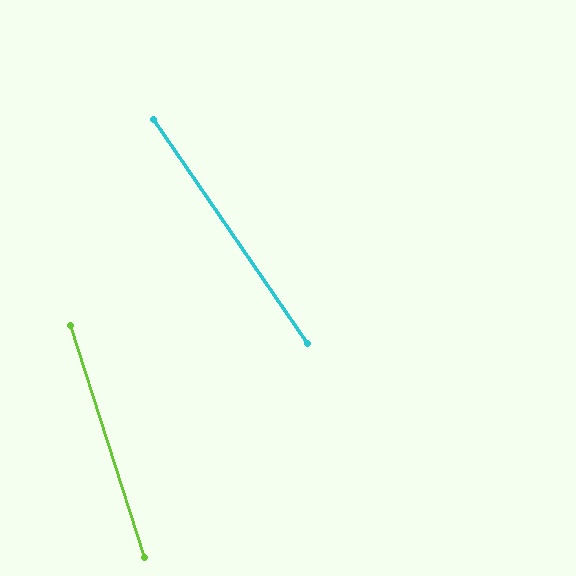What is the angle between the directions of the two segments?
Approximately 16 degrees.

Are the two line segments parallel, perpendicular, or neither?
Neither parallel nor perpendicular — they differ by about 16°.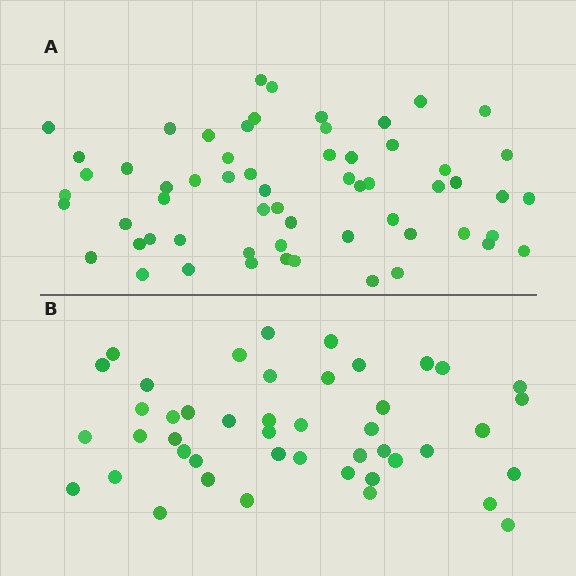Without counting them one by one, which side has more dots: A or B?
Region A (the top region) has more dots.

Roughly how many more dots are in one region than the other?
Region A has approximately 15 more dots than region B.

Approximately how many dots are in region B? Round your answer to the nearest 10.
About 40 dots. (The exact count is 45, which rounds to 40.)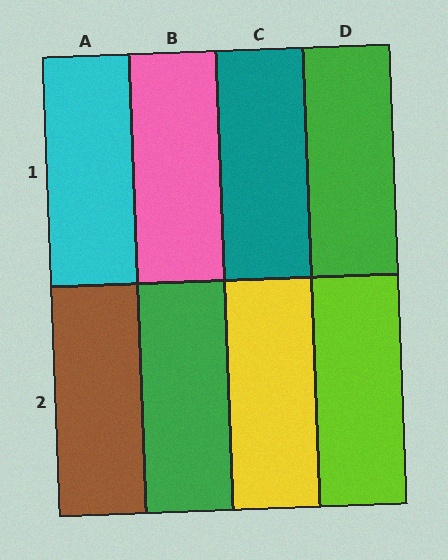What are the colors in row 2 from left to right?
Brown, green, yellow, lime.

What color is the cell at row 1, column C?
Teal.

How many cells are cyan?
1 cell is cyan.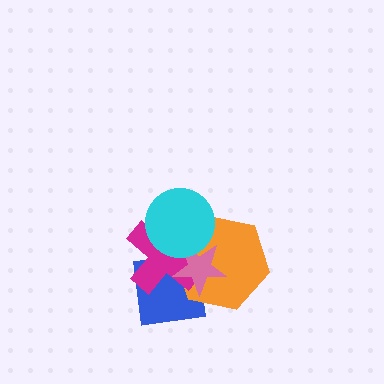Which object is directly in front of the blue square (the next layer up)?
The orange hexagon is directly in front of the blue square.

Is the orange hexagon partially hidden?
Yes, it is partially covered by another shape.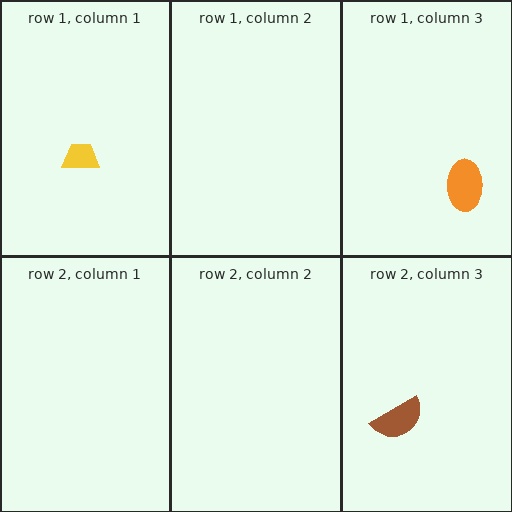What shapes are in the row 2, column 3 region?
The brown semicircle.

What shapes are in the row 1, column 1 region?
The yellow trapezoid.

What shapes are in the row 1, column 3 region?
The orange ellipse.